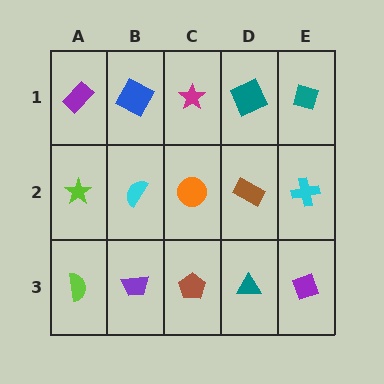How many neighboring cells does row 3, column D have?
3.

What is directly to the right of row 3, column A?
A purple trapezoid.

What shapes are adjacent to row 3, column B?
A cyan semicircle (row 2, column B), a lime semicircle (row 3, column A), a brown pentagon (row 3, column C).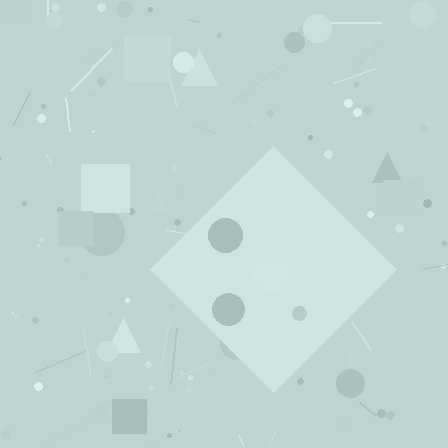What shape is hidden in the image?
A diamond is hidden in the image.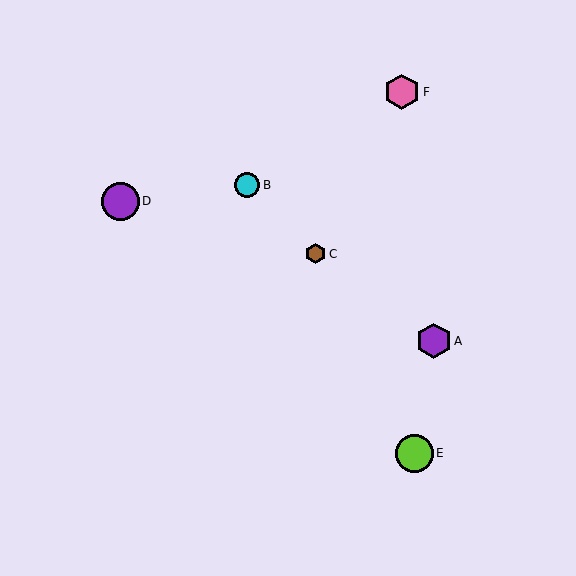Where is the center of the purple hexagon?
The center of the purple hexagon is at (434, 341).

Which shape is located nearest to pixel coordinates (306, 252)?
The brown hexagon (labeled C) at (315, 254) is nearest to that location.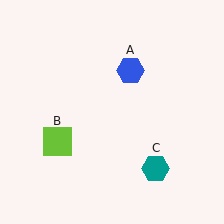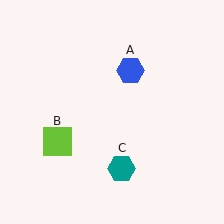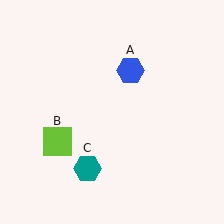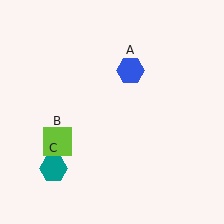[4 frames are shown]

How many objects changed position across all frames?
1 object changed position: teal hexagon (object C).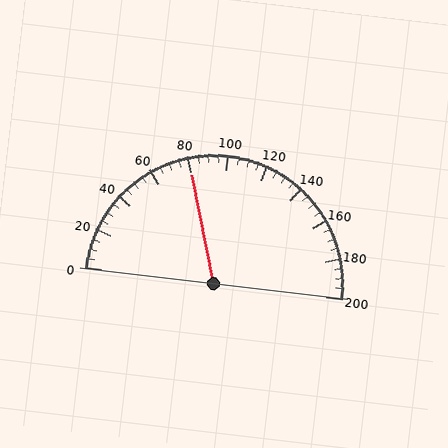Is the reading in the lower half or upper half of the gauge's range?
The reading is in the lower half of the range (0 to 200).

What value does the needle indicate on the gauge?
The needle indicates approximately 80.